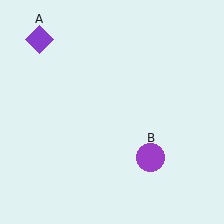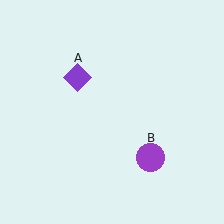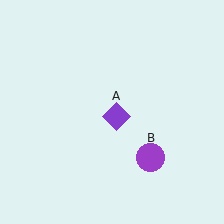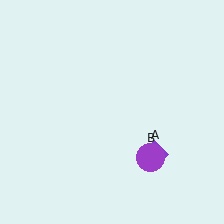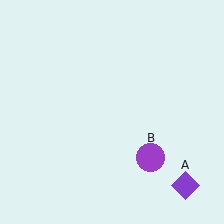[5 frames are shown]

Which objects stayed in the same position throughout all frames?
Purple circle (object B) remained stationary.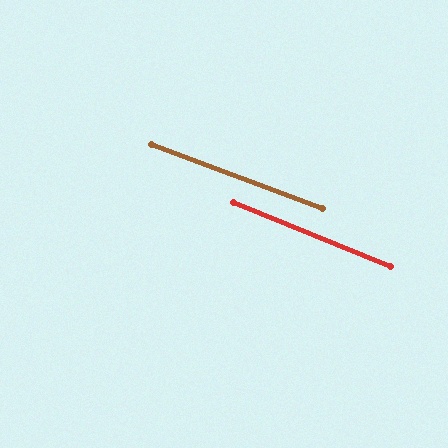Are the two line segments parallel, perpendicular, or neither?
Parallel — their directions differ by only 1.4°.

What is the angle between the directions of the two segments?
Approximately 1 degree.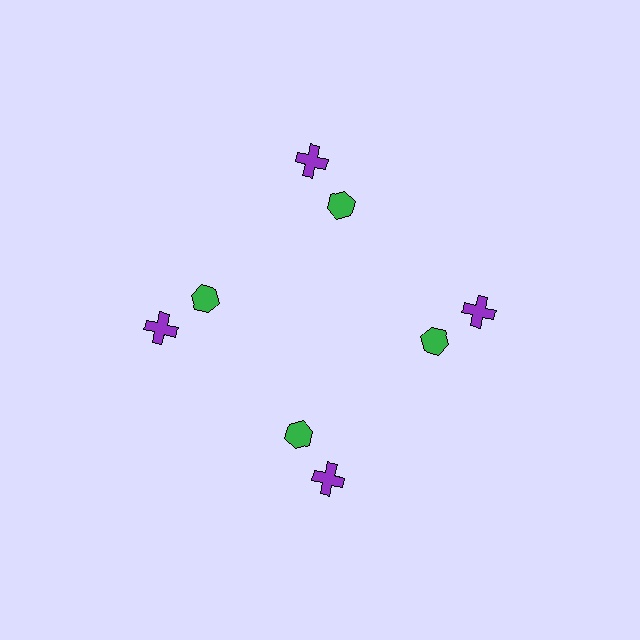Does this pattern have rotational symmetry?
Yes, this pattern has 4-fold rotational symmetry. It looks the same after rotating 90 degrees around the center.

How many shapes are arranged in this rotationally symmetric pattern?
There are 8 shapes, arranged in 4 groups of 2.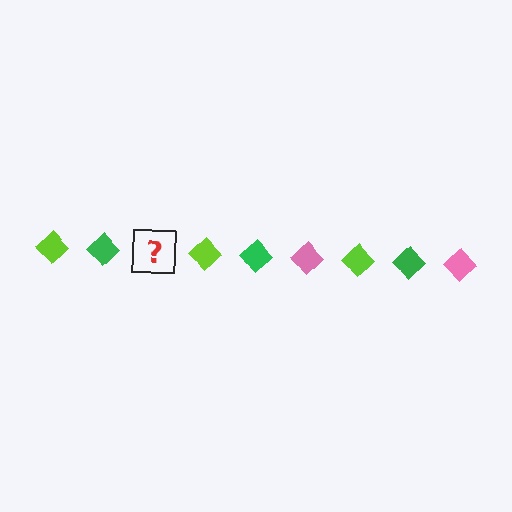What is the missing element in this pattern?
The missing element is a pink diamond.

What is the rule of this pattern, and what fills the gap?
The rule is that the pattern cycles through lime, green, pink diamonds. The gap should be filled with a pink diamond.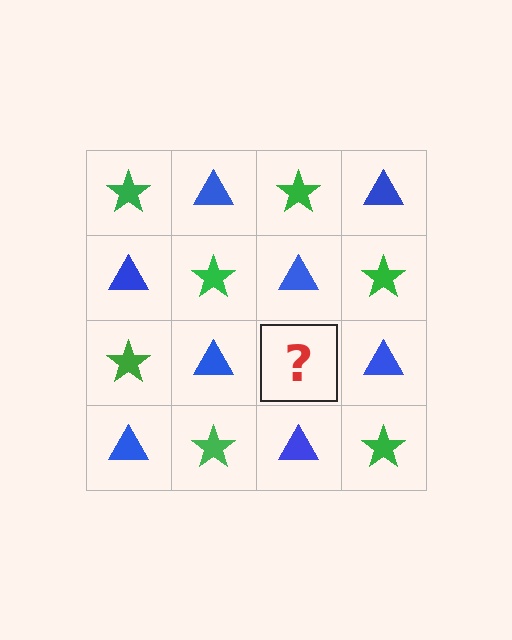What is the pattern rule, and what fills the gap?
The rule is that it alternates green star and blue triangle in a checkerboard pattern. The gap should be filled with a green star.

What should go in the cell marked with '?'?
The missing cell should contain a green star.